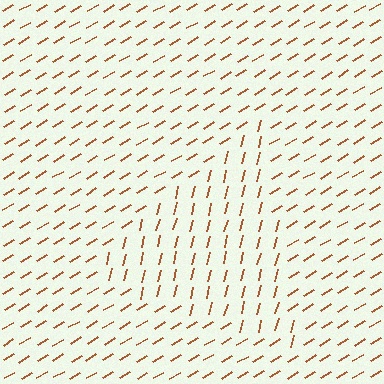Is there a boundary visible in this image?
Yes, there is a texture boundary formed by a change in line orientation.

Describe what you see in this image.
The image is filled with small brown line segments. A triangle region in the image has lines oriented differently from the surrounding lines, creating a visible texture boundary.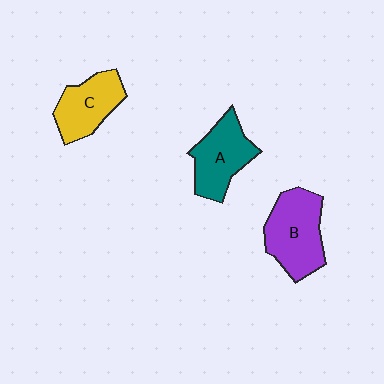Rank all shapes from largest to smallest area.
From largest to smallest: B (purple), A (teal), C (yellow).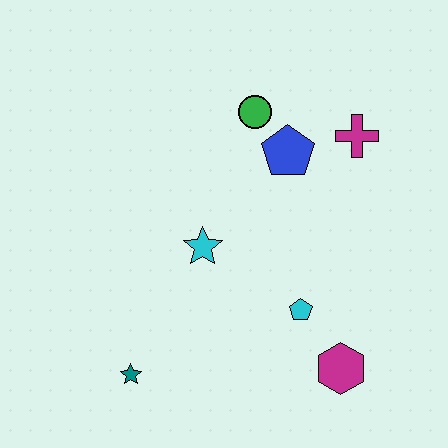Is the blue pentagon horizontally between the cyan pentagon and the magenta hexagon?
No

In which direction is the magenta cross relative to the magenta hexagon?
The magenta cross is above the magenta hexagon.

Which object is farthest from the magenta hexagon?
The green circle is farthest from the magenta hexagon.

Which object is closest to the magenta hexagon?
The cyan pentagon is closest to the magenta hexagon.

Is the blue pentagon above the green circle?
No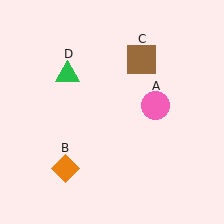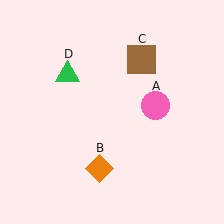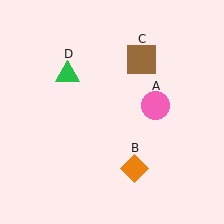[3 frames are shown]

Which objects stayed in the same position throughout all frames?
Pink circle (object A) and brown square (object C) and green triangle (object D) remained stationary.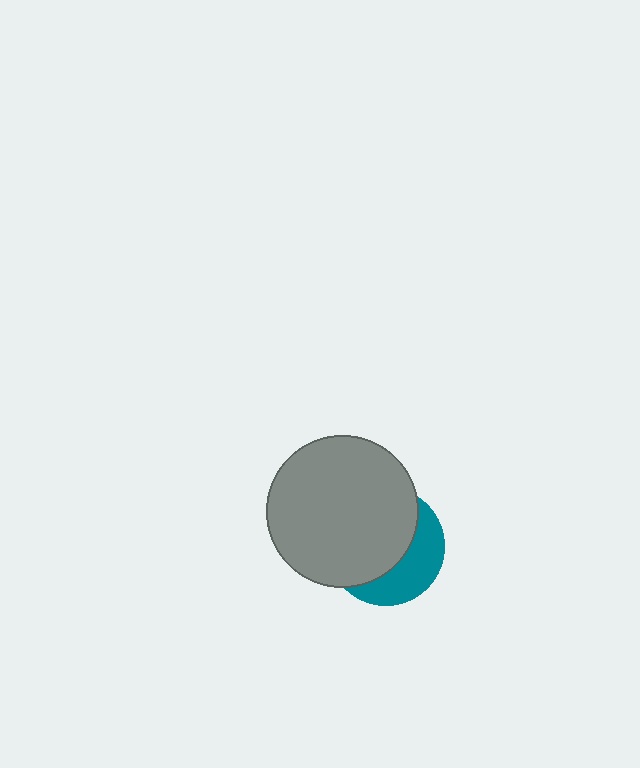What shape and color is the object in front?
The object in front is a gray circle.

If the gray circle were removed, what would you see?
You would see the complete teal circle.